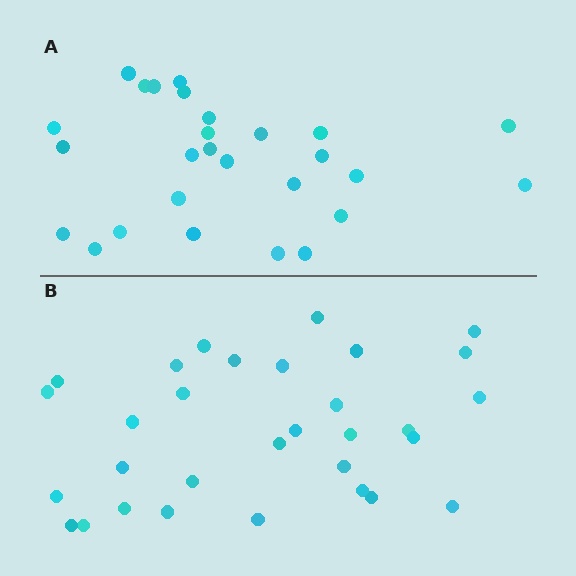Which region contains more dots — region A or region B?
Region B (the bottom region) has more dots.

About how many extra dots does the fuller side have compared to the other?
Region B has about 4 more dots than region A.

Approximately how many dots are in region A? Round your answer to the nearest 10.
About 30 dots. (The exact count is 27, which rounds to 30.)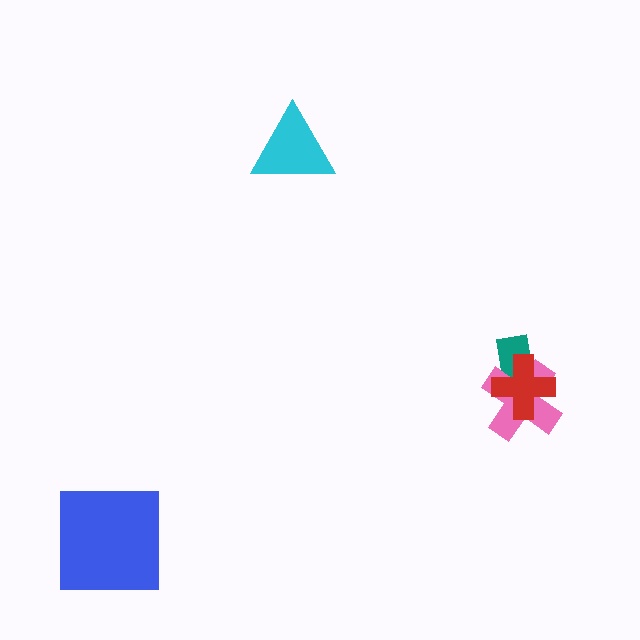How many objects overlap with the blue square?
0 objects overlap with the blue square.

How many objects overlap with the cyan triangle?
0 objects overlap with the cyan triangle.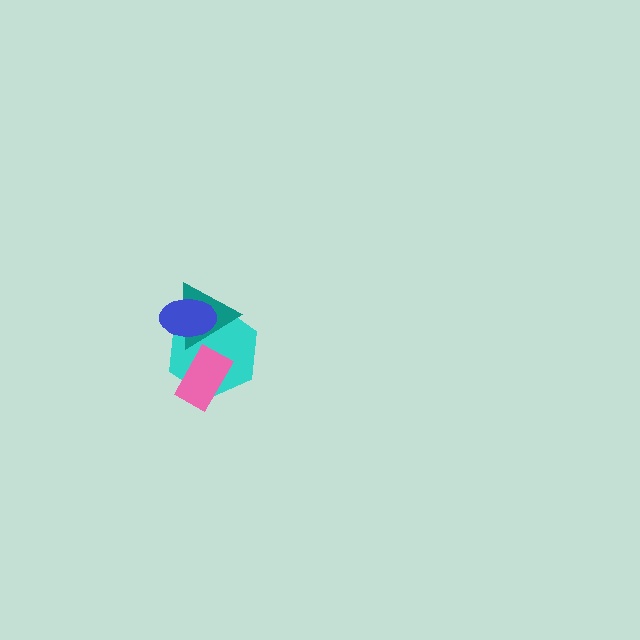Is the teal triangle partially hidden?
Yes, it is partially covered by another shape.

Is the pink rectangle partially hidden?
No, no other shape covers it.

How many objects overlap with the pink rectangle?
1 object overlaps with the pink rectangle.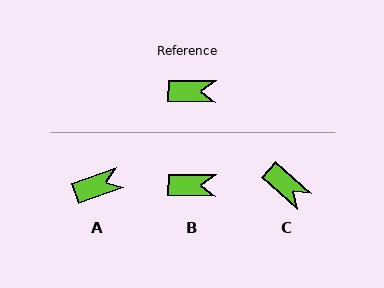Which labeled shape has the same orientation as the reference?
B.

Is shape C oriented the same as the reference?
No, it is off by about 41 degrees.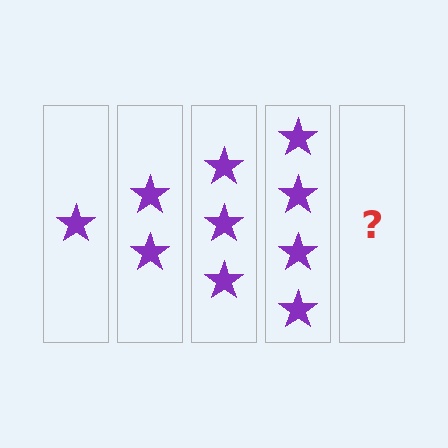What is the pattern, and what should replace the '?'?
The pattern is that each step adds one more star. The '?' should be 5 stars.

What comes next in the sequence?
The next element should be 5 stars.